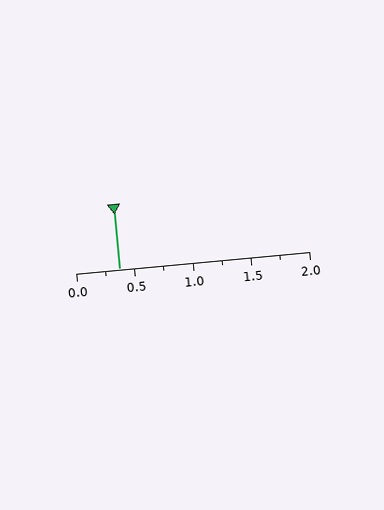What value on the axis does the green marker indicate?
The marker indicates approximately 0.38.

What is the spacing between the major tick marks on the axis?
The major ticks are spaced 0.5 apart.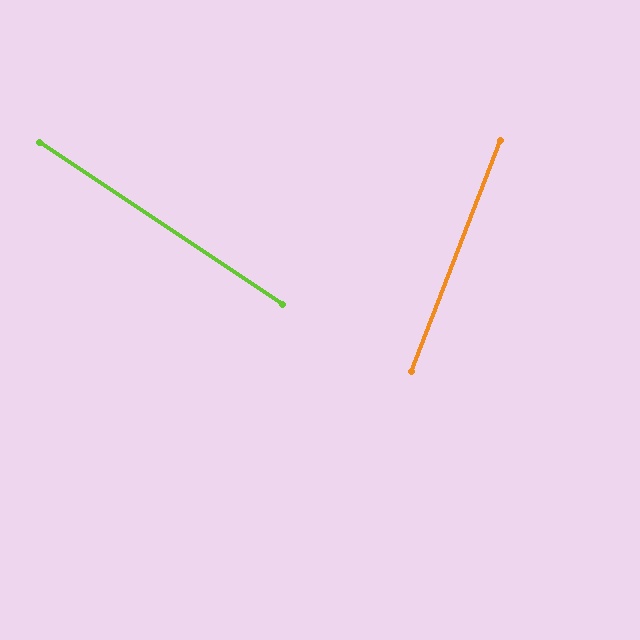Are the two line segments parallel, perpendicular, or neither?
Neither parallel nor perpendicular — they differ by about 77°.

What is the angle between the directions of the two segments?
Approximately 77 degrees.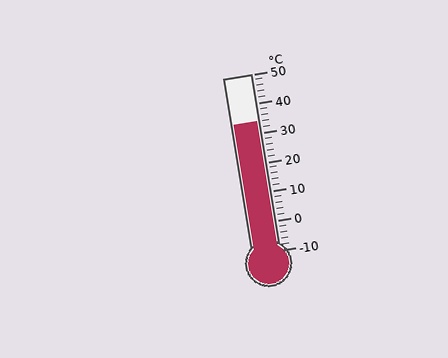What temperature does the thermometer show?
The thermometer shows approximately 34°C.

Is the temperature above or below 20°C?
The temperature is above 20°C.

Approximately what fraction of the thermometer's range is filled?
The thermometer is filled to approximately 75% of its range.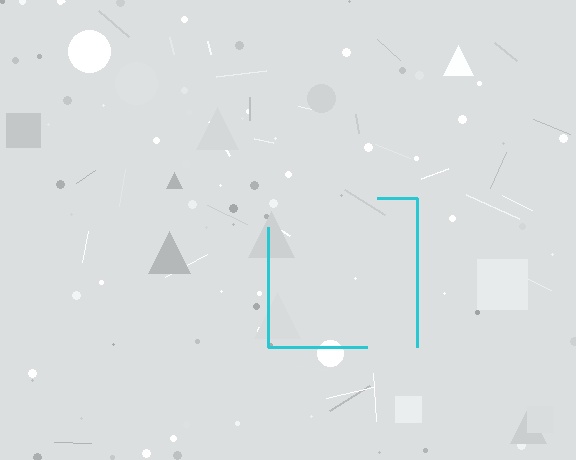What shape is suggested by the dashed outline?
The dashed outline suggests a square.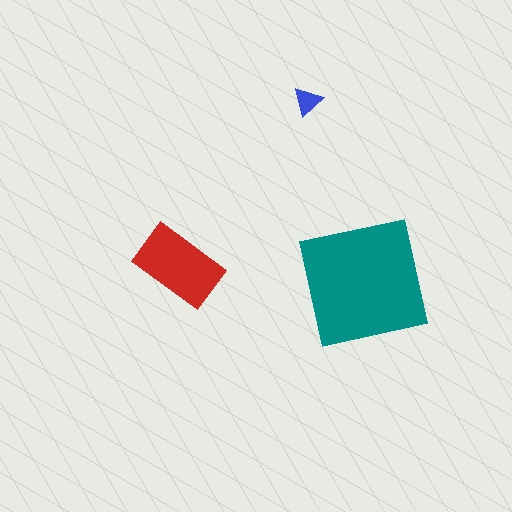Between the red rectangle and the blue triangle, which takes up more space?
The red rectangle.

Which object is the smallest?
The blue triangle.